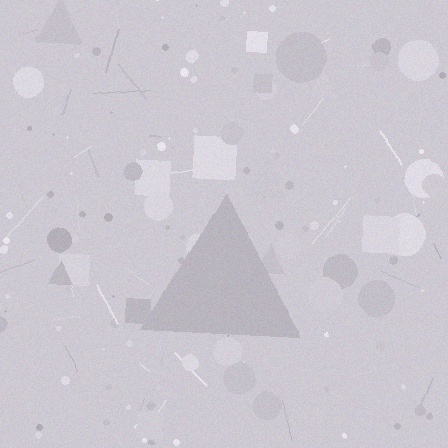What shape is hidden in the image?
A triangle is hidden in the image.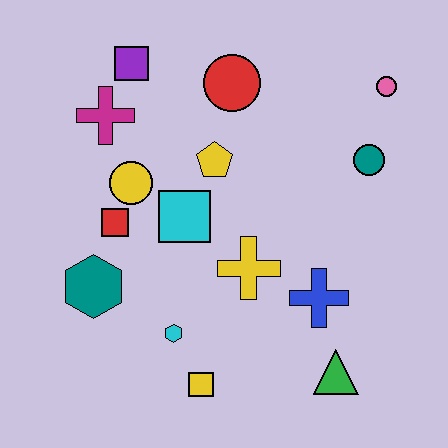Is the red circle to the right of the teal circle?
No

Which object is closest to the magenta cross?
The purple square is closest to the magenta cross.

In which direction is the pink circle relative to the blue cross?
The pink circle is above the blue cross.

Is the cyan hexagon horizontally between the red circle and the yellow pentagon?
No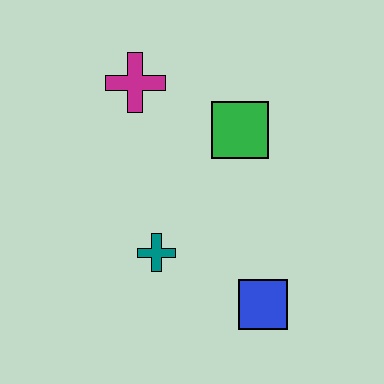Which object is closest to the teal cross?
The blue square is closest to the teal cross.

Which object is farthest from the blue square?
The magenta cross is farthest from the blue square.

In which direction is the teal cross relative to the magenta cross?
The teal cross is below the magenta cross.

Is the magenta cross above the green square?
Yes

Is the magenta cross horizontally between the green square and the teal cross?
No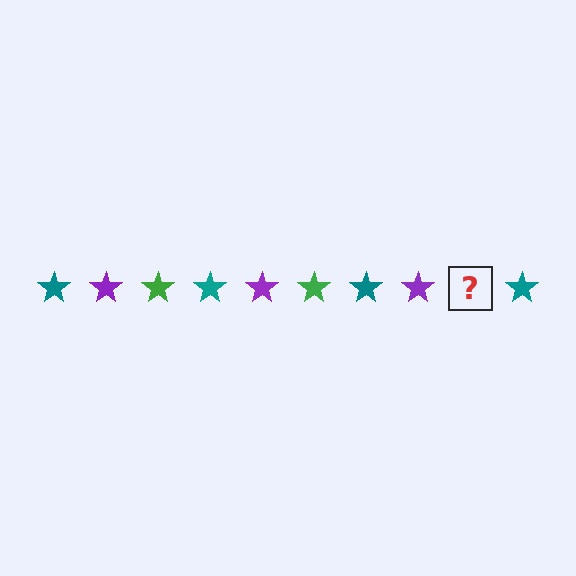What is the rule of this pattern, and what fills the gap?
The rule is that the pattern cycles through teal, purple, green stars. The gap should be filled with a green star.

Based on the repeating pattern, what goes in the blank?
The blank should be a green star.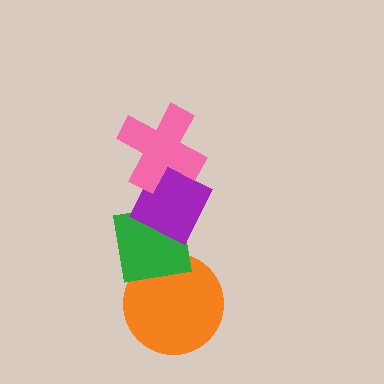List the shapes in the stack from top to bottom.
From top to bottom: the pink cross, the purple diamond, the green square, the orange circle.